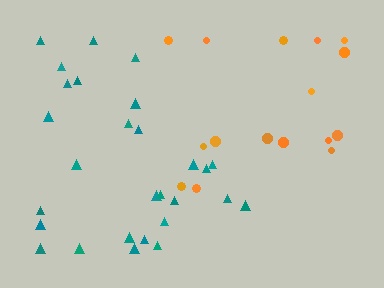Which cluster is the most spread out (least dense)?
Orange.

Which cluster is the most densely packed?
Teal.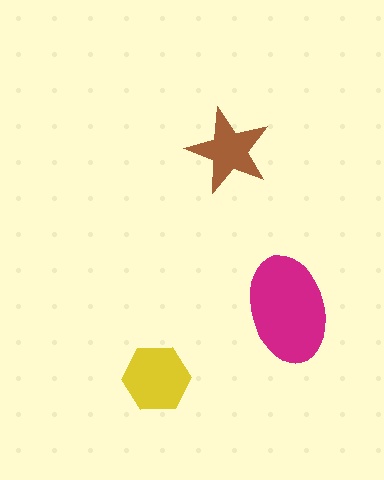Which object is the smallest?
The brown star.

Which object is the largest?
The magenta ellipse.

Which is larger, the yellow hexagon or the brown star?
The yellow hexagon.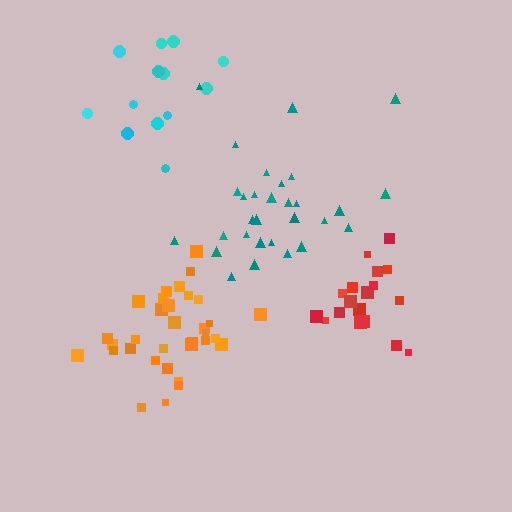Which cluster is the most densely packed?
Orange.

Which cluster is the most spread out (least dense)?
Teal.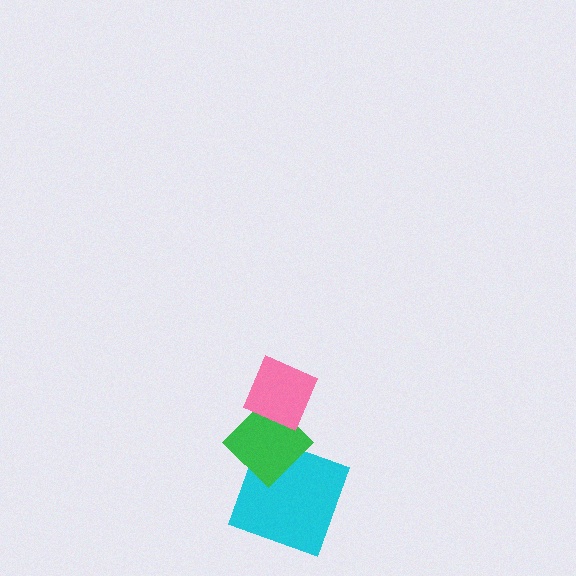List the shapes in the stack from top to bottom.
From top to bottom: the pink diamond, the green diamond, the cyan square.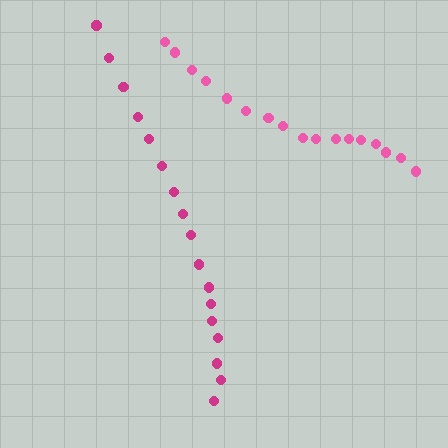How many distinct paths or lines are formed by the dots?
There are 2 distinct paths.